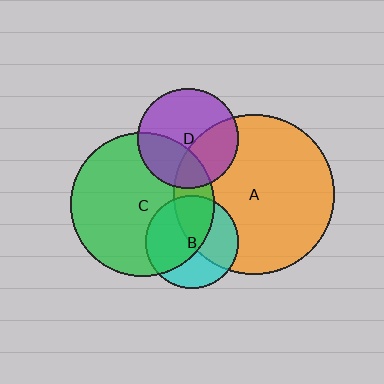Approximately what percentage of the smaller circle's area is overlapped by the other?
Approximately 15%.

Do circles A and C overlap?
Yes.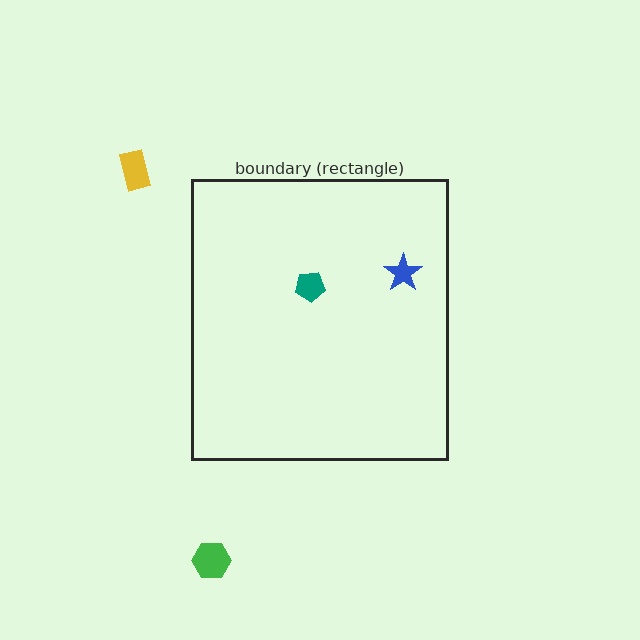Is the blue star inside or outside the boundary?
Inside.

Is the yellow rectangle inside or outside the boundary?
Outside.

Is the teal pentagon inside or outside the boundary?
Inside.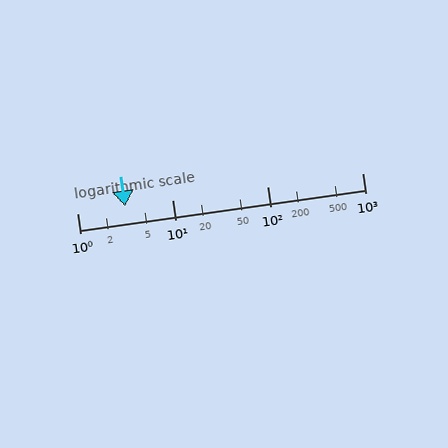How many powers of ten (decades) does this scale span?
The scale spans 3 decades, from 1 to 1000.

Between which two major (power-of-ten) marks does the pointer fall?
The pointer is between 1 and 10.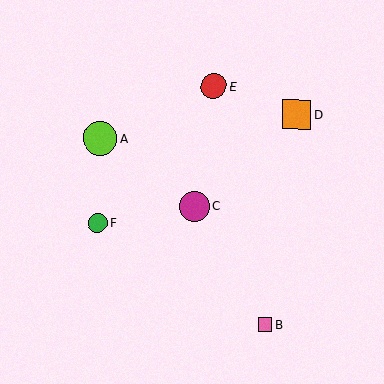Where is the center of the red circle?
The center of the red circle is at (213, 86).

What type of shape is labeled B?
Shape B is a pink square.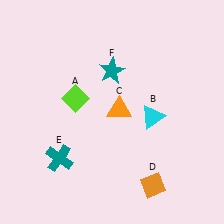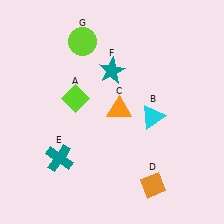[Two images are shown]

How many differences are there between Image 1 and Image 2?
There is 1 difference between the two images.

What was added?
A lime circle (G) was added in Image 2.